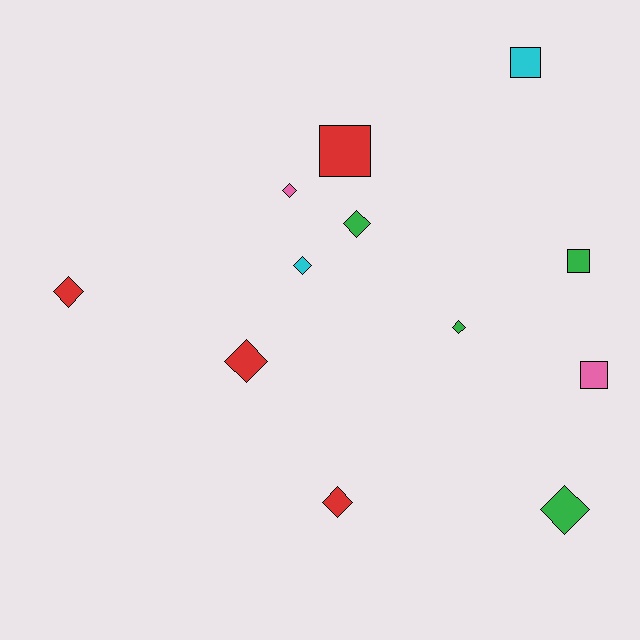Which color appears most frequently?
Red, with 4 objects.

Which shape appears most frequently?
Diamond, with 8 objects.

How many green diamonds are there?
There are 3 green diamonds.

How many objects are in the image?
There are 12 objects.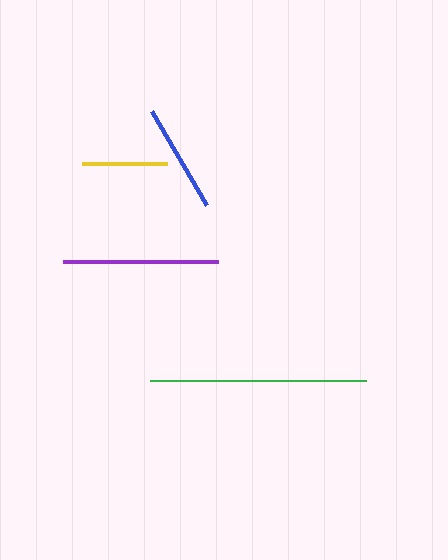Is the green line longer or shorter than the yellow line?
The green line is longer than the yellow line.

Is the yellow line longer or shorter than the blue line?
The blue line is longer than the yellow line.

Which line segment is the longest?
The green line is the longest at approximately 216 pixels.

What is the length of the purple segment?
The purple segment is approximately 155 pixels long.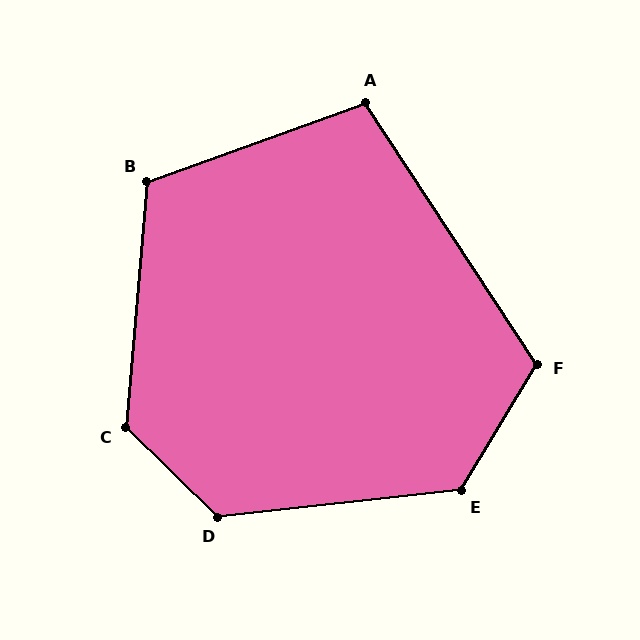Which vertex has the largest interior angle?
D, at approximately 130 degrees.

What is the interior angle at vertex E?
Approximately 127 degrees (obtuse).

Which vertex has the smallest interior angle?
A, at approximately 104 degrees.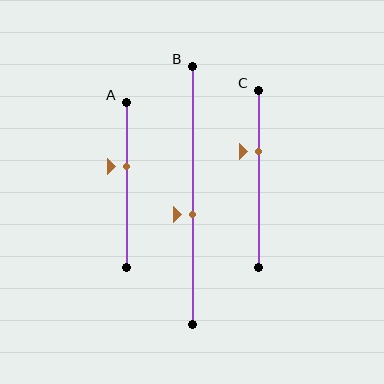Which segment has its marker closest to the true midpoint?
Segment B has its marker closest to the true midpoint.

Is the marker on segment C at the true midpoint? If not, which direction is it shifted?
No, the marker on segment C is shifted upward by about 15% of the segment length.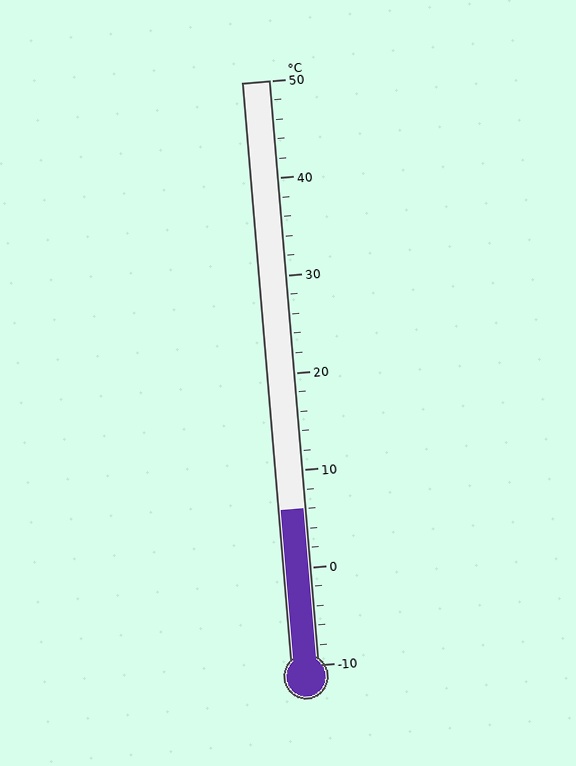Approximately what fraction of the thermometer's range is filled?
The thermometer is filled to approximately 25% of its range.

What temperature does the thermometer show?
The thermometer shows approximately 6°C.